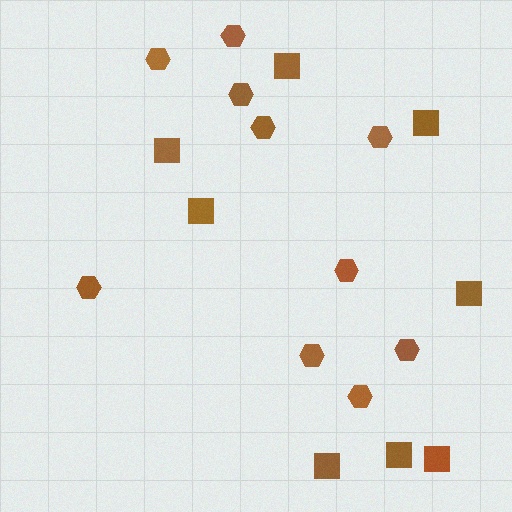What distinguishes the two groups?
There are 2 groups: one group of squares (8) and one group of hexagons (10).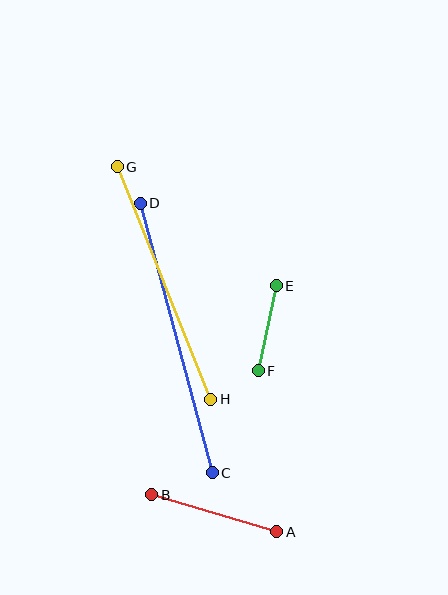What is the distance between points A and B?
The distance is approximately 130 pixels.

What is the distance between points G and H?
The distance is approximately 251 pixels.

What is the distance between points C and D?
The distance is approximately 279 pixels.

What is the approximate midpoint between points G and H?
The midpoint is at approximately (164, 283) pixels.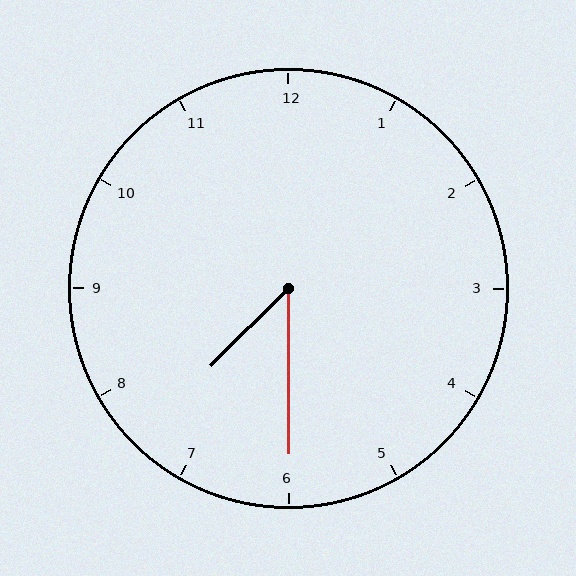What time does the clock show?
7:30.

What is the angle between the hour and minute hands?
Approximately 45 degrees.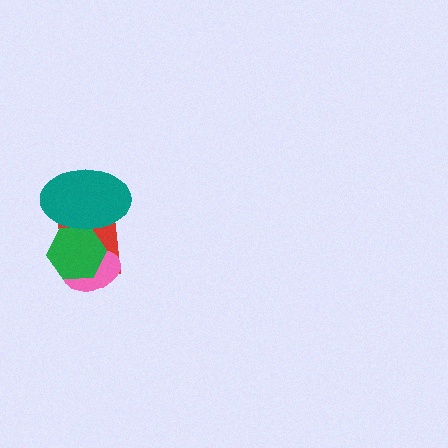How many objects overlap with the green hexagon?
3 objects overlap with the green hexagon.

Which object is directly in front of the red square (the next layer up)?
The pink ellipse is directly in front of the red square.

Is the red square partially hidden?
Yes, it is partially covered by another shape.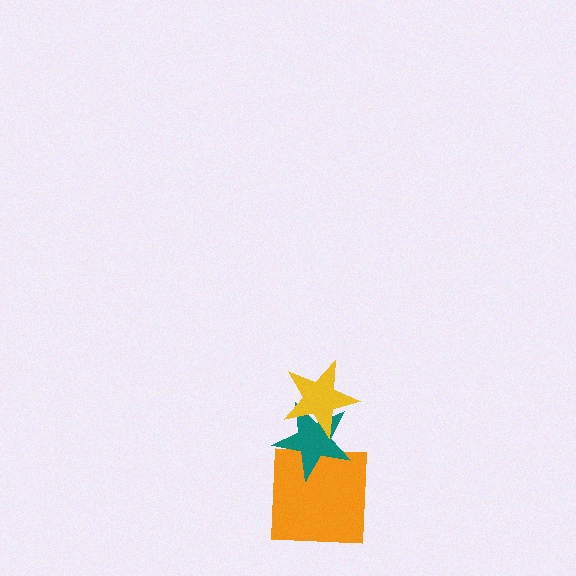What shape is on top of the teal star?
The yellow star is on top of the teal star.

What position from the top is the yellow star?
The yellow star is 1st from the top.